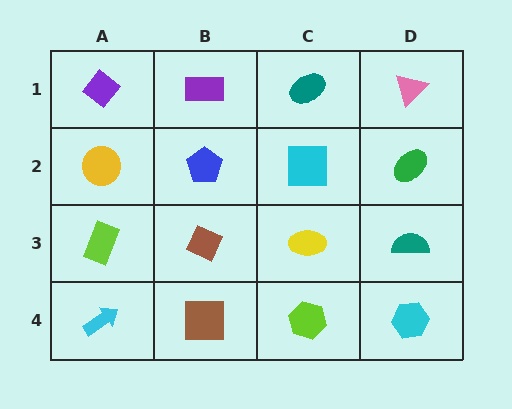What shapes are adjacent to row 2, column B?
A purple rectangle (row 1, column B), a brown diamond (row 3, column B), a yellow circle (row 2, column A), a cyan square (row 2, column C).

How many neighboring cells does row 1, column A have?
2.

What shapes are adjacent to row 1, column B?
A blue pentagon (row 2, column B), a purple diamond (row 1, column A), a teal ellipse (row 1, column C).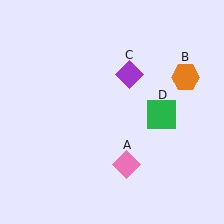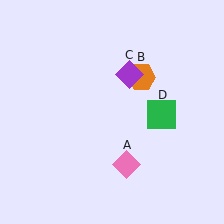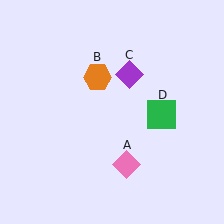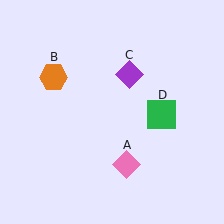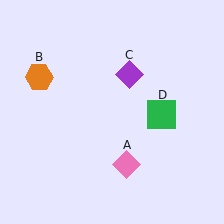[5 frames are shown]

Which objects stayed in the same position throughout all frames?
Pink diamond (object A) and purple diamond (object C) and green square (object D) remained stationary.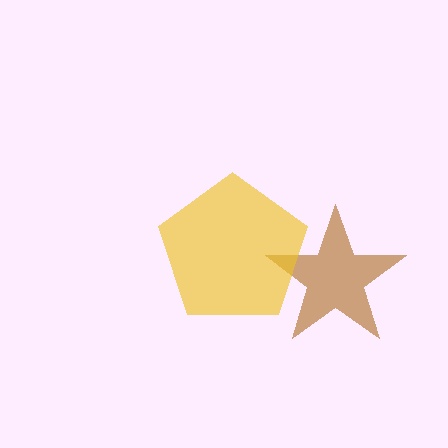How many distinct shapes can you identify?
There are 2 distinct shapes: a brown star, a yellow pentagon.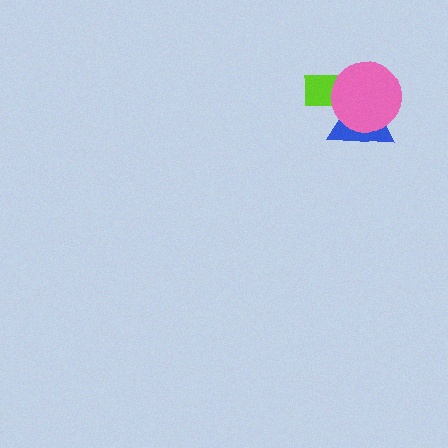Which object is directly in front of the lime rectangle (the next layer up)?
The blue triangle is directly in front of the lime rectangle.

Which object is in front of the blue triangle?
The pink circle is in front of the blue triangle.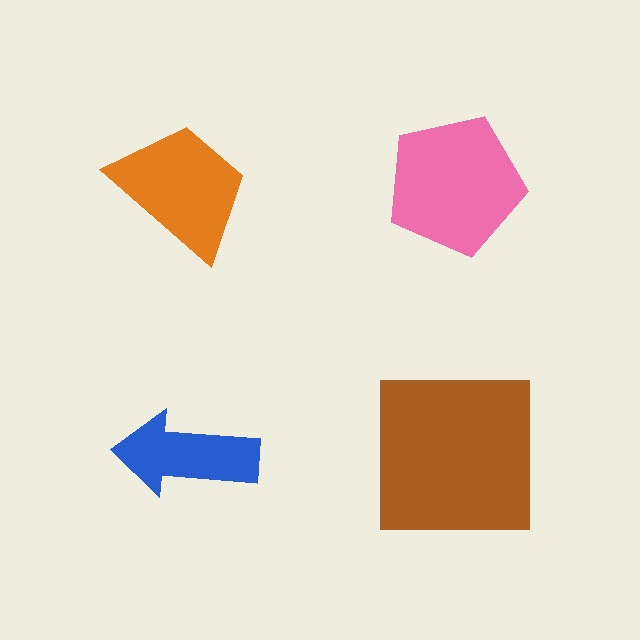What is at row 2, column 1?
A blue arrow.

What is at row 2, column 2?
A brown square.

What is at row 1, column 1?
An orange trapezoid.